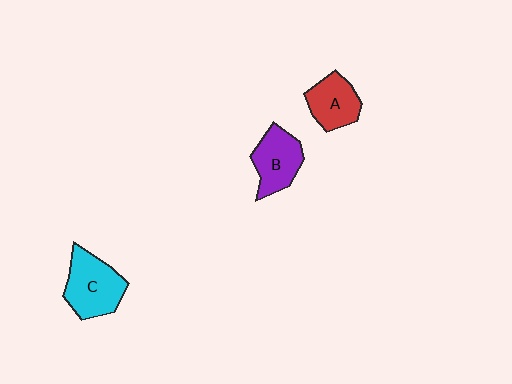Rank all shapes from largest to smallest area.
From largest to smallest: C (cyan), B (purple), A (red).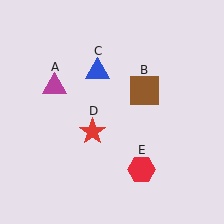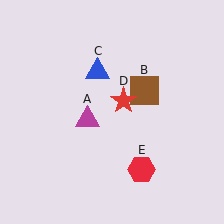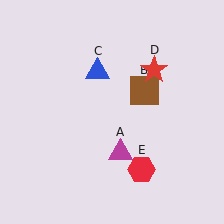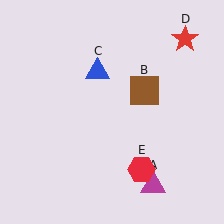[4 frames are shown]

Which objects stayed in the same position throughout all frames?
Brown square (object B) and blue triangle (object C) and red hexagon (object E) remained stationary.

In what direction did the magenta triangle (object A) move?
The magenta triangle (object A) moved down and to the right.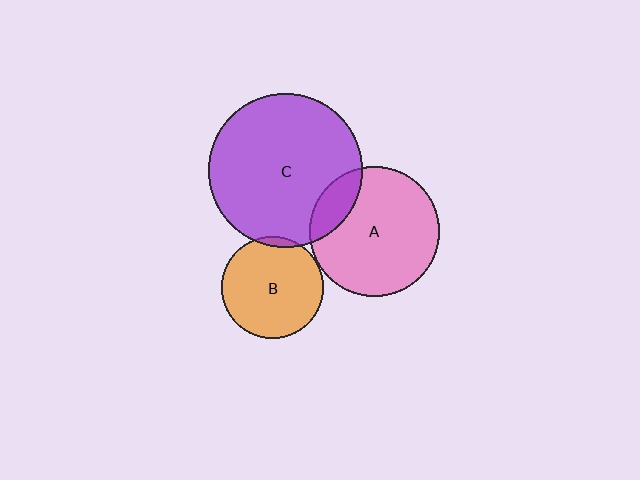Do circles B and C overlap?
Yes.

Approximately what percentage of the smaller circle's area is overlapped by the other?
Approximately 5%.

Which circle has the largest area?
Circle C (purple).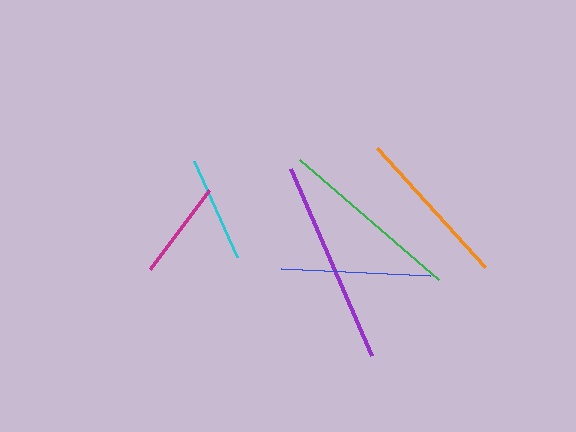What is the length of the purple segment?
The purple segment is approximately 204 pixels long.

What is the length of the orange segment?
The orange segment is approximately 161 pixels long.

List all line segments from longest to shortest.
From longest to shortest: purple, green, orange, blue, cyan, magenta.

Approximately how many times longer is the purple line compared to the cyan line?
The purple line is approximately 1.9 times the length of the cyan line.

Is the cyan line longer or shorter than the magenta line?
The cyan line is longer than the magenta line.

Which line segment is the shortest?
The magenta line is the shortest at approximately 98 pixels.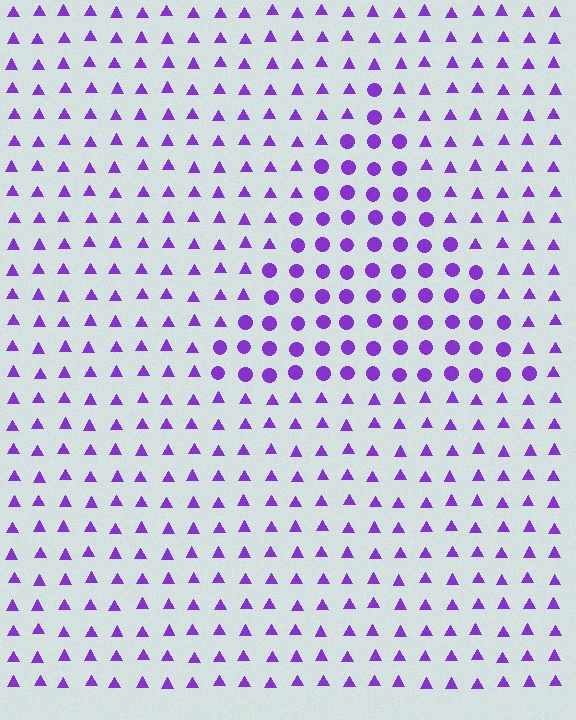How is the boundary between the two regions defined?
The boundary is defined by a change in element shape: circles inside vs. triangles outside. All elements share the same color and spacing.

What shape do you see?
I see a triangle.